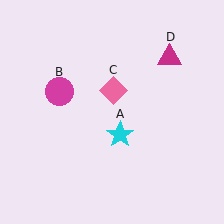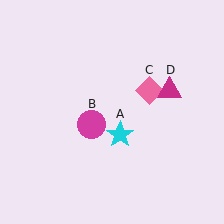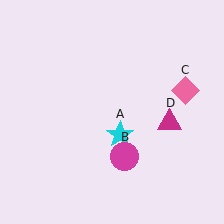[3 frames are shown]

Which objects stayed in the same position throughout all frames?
Cyan star (object A) remained stationary.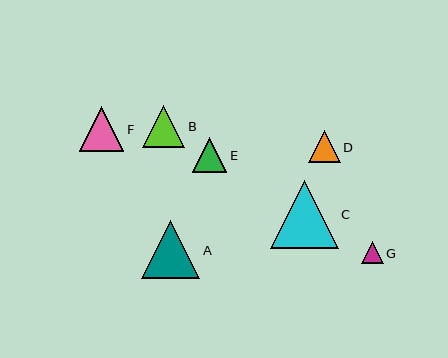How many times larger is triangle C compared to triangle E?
Triangle C is approximately 1.9 times the size of triangle E.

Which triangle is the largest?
Triangle C is the largest with a size of approximately 67 pixels.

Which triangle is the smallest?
Triangle G is the smallest with a size of approximately 22 pixels.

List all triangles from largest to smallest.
From largest to smallest: C, A, F, B, E, D, G.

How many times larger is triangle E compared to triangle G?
Triangle E is approximately 1.6 times the size of triangle G.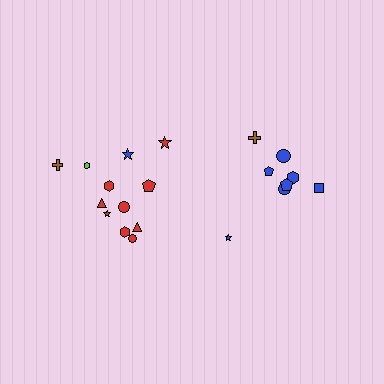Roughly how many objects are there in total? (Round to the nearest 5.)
Roughly 20 objects in total.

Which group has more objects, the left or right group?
The left group.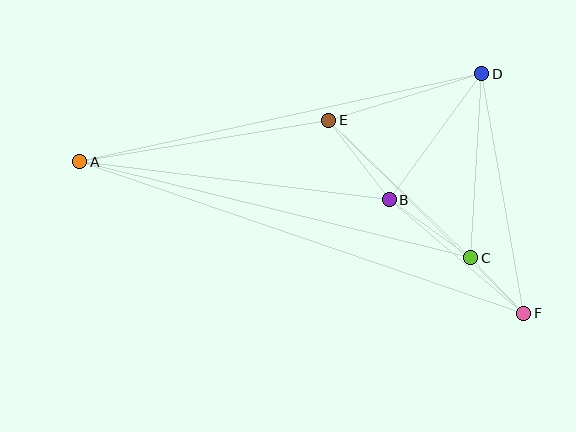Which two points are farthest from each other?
Points A and F are farthest from each other.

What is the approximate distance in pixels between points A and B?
The distance between A and B is approximately 312 pixels.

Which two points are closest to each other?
Points C and F are closest to each other.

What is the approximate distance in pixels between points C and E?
The distance between C and E is approximately 198 pixels.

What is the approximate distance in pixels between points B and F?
The distance between B and F is approximately 176 pixels.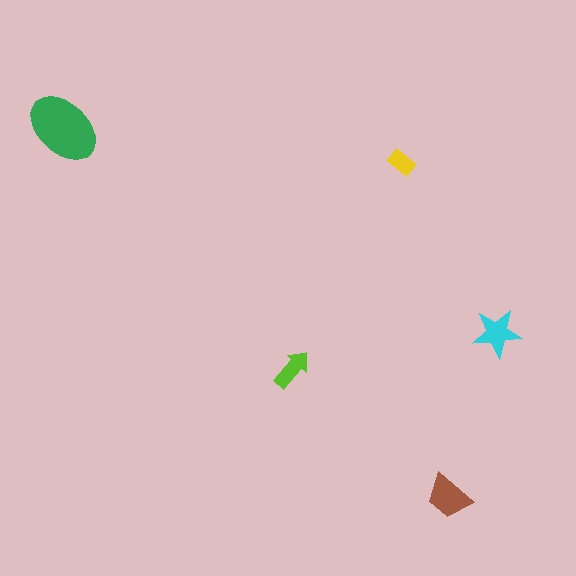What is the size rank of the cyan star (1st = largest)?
3rd.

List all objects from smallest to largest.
The yellow rectangle, the lime arrow, the cyan star, the brown trapezoid, the green ellipse.